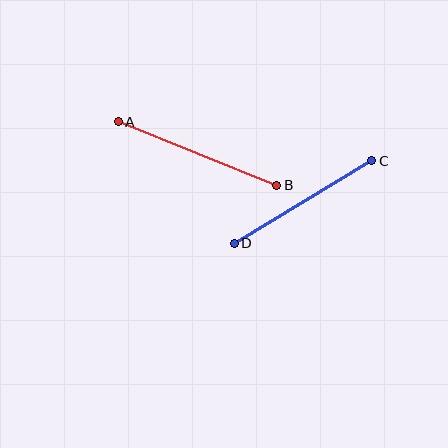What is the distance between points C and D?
The distance is approximately 160 pixels.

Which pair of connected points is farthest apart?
Points A and B are farthest apart.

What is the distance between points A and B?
The distance is approximately 171 pixels.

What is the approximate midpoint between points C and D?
The midpoint is at approximately (303, 202) pixels.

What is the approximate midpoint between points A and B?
The midpoint is at approximately (198, 153) pixels.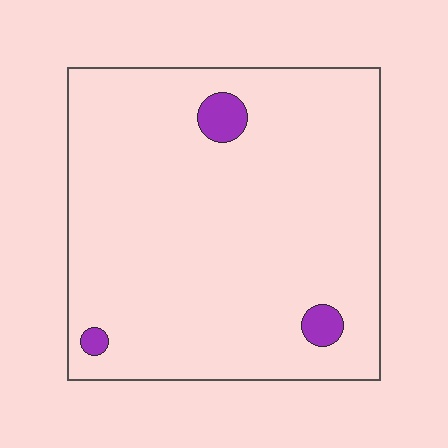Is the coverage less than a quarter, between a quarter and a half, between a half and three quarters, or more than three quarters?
Less than a quarter.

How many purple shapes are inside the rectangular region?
3.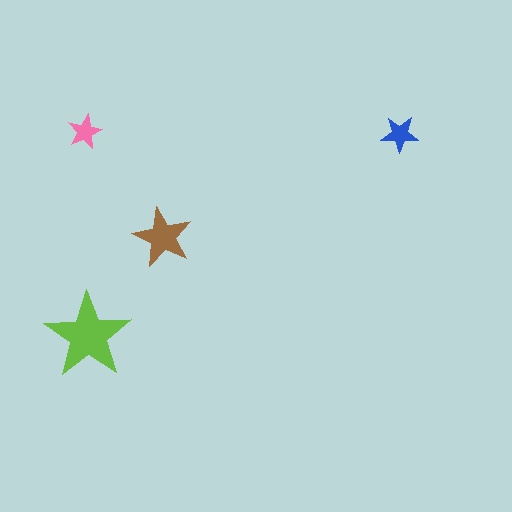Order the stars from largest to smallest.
the lime one, the brown one, the blue one, the pink one.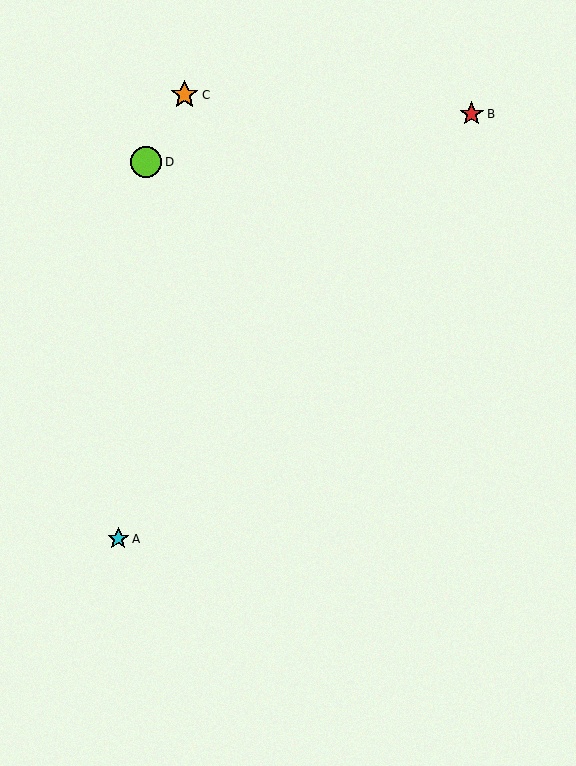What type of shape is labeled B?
Shape B is a red star.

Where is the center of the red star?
The center of the red star is at (472, 114).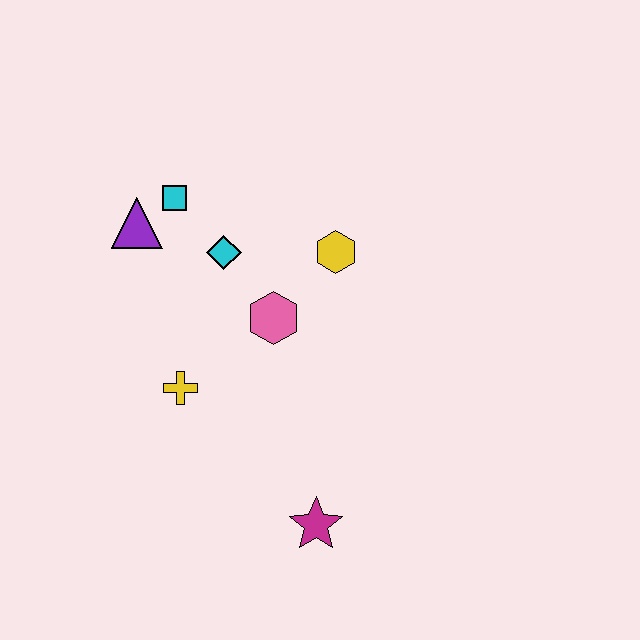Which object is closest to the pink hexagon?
The cyan diamond is closest to the pink hexagon.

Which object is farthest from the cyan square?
The magenta star is farthest from the cyan square.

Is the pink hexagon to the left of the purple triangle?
No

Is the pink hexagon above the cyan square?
No